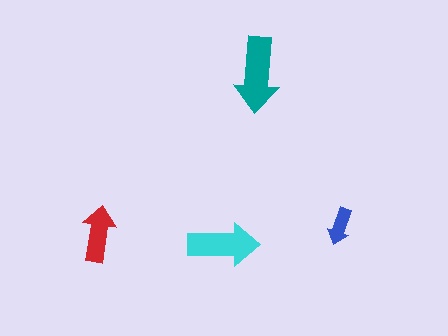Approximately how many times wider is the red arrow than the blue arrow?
About 1.5 times wider.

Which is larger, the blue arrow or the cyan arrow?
The cyan one.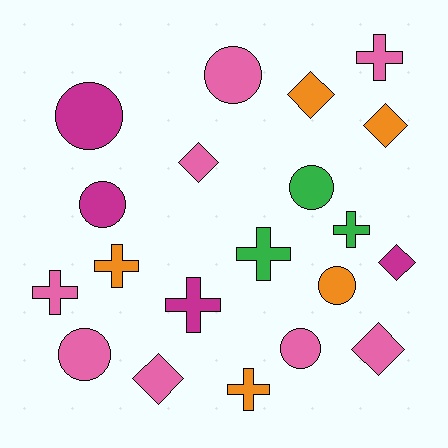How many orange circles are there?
There is 1 orange circle.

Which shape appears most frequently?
Circle, with 7 objects.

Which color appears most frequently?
Pink, with 8 objects.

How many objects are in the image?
There are 20 objects.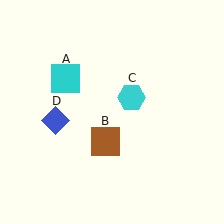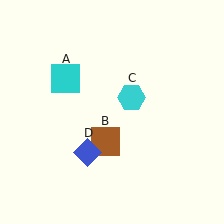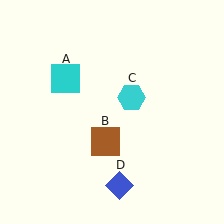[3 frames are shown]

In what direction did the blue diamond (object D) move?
The blue diamond (object D) moved down and to the right.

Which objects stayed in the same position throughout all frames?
Cyan square (object A) and brown square (object B) and cyan hexagon (object C) remained stationary.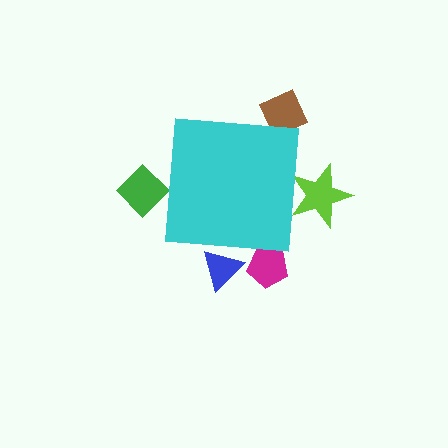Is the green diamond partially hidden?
Yes, the green diamond is partially hidden behind the cyan square.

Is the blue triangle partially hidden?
Yes, the blue triangle is partially hidden behind the cyan square.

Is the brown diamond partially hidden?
Yes, the brown diamond is partially hidden behind the cyan square.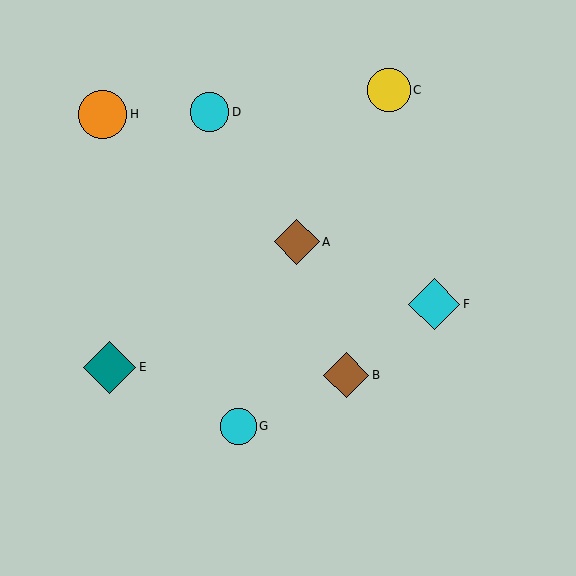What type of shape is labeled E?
Shape E is a teal diamond.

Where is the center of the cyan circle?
The center of the cyan circle is at (209, 112).